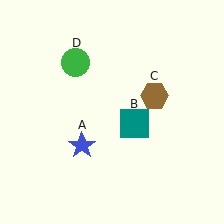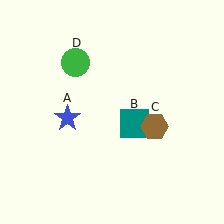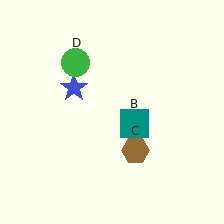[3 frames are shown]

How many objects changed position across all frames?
2 objects changed position: blue star (object A), brown hexagon (object C).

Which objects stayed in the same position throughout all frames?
Teal square (object B) and green circle (object D) remained stationary.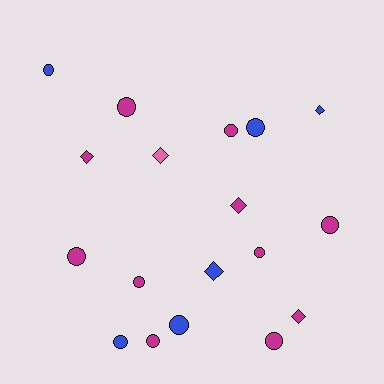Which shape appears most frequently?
Circle, with 12 objects.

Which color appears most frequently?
Magenta, with 11 objects.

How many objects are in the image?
There are 18 objects.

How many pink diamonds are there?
There is 1 pink diamond.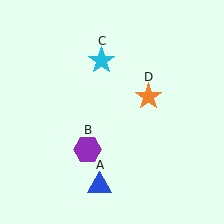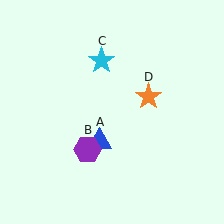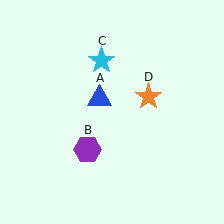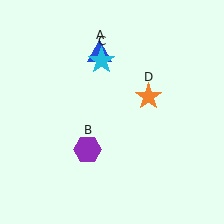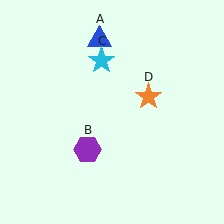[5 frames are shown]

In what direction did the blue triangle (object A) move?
The blue triangle (object A) moved up.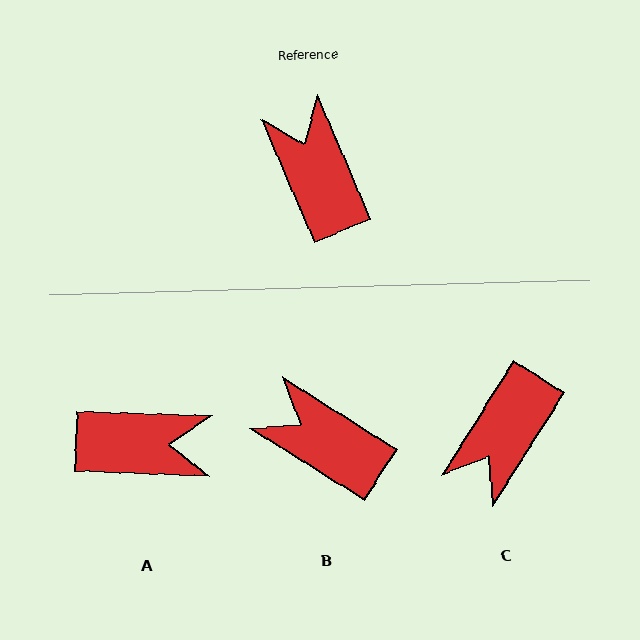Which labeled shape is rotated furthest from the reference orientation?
C, about 124 degrees away.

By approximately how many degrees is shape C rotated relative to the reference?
Approximately 124 degrees counter-clockwise.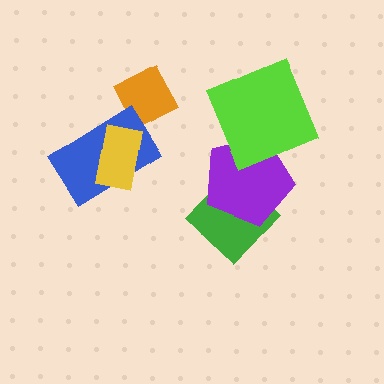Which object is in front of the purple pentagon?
The lime square is in front of the purple pentagon.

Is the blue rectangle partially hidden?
Yes, it is partially covered by another shape.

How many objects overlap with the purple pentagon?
2 objects overlap with the purple pentagon.